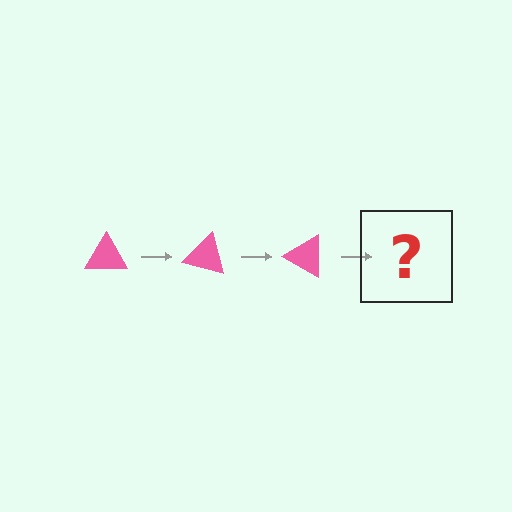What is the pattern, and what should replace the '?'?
The pattern is that the triangle rotates 15 degrees each step. The '?' should be a pink triangle rotated 45 degrees.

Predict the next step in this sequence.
The next step is a pink triangle rotated 45 degrees.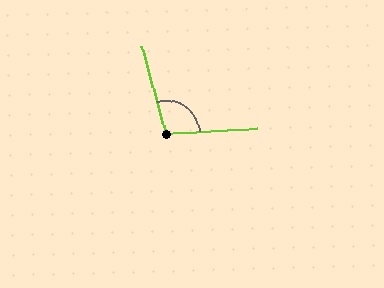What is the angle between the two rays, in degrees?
Approximately 102 degrees.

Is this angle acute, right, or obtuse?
It is obtuse.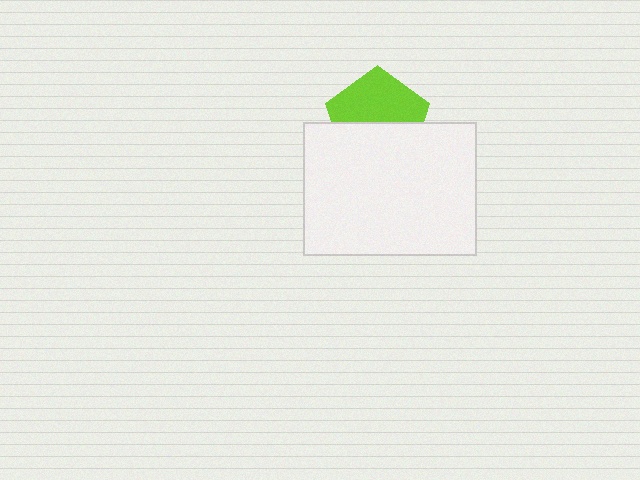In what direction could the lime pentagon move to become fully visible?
The lime pentagon could move up. That would shift it out from behind the white rectangle entirely.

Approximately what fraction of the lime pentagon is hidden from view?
Roughly 48% of the lime pentagon is hidden behind the white rectangle.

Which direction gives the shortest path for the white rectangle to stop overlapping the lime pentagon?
Moving down gives the shortest separation.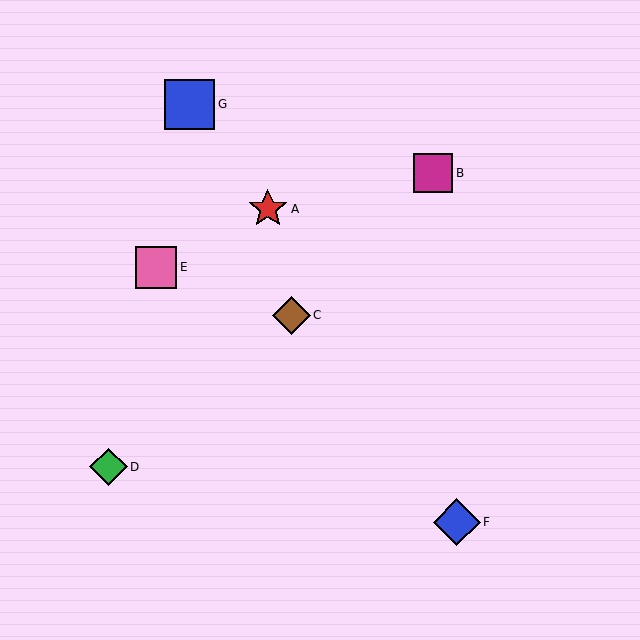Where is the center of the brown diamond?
The center of the brown diamond is at (292, 315).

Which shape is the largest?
The blue square (labeled G) is the largest.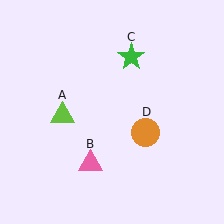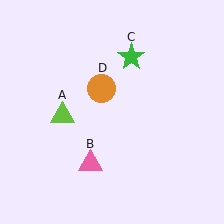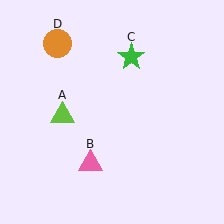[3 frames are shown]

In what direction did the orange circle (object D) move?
The orange circle (object D) moved up and to the left.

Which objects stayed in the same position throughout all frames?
Lime triangle (object A) and pink triangle (object B) and green star (object C) remained stationary.